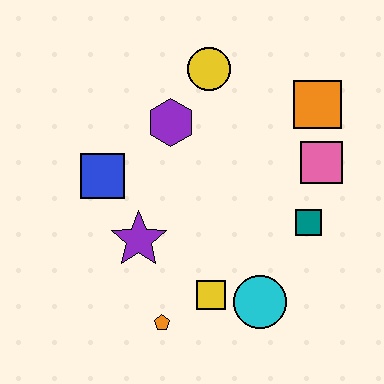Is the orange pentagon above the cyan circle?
No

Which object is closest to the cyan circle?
The yellow square is closest to the cyan circle.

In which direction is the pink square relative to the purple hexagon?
The pink square is to the right of the purple hexagon.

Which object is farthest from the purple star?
The orange square is farthest from the purple star.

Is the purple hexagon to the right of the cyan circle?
No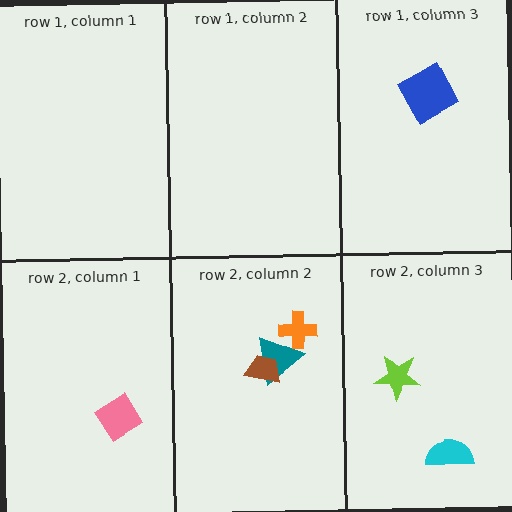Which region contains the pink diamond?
The row 2, column 1 region.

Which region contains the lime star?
The row 2, column 3 region.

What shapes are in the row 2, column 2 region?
The teal triangle, the orange cross, the brown trapezoid.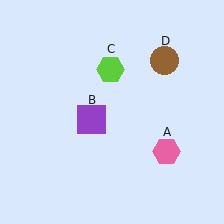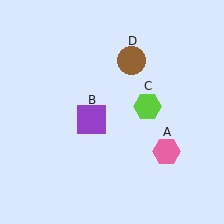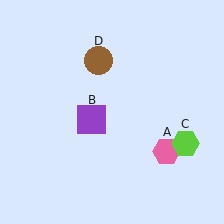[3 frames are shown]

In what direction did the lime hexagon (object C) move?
The lime hexagon (object C) moved down and to the right.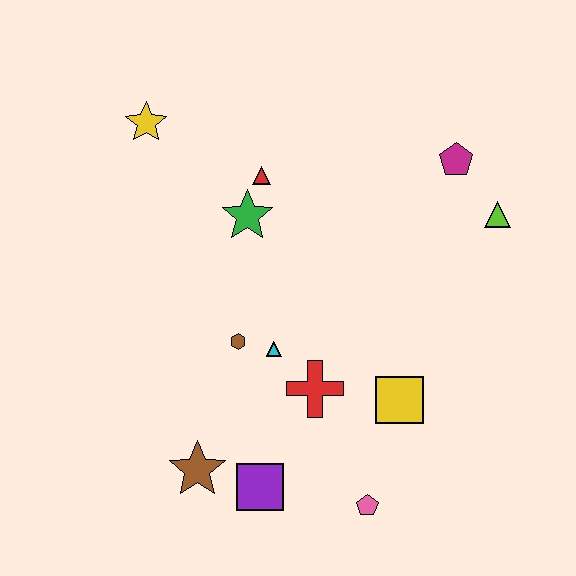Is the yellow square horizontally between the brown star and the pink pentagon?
No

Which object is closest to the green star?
The red triangle is closest to the green star.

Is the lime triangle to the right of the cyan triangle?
Yes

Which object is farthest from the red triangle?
The pink pentagon is farthest from the red triangle.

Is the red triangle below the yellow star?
Yes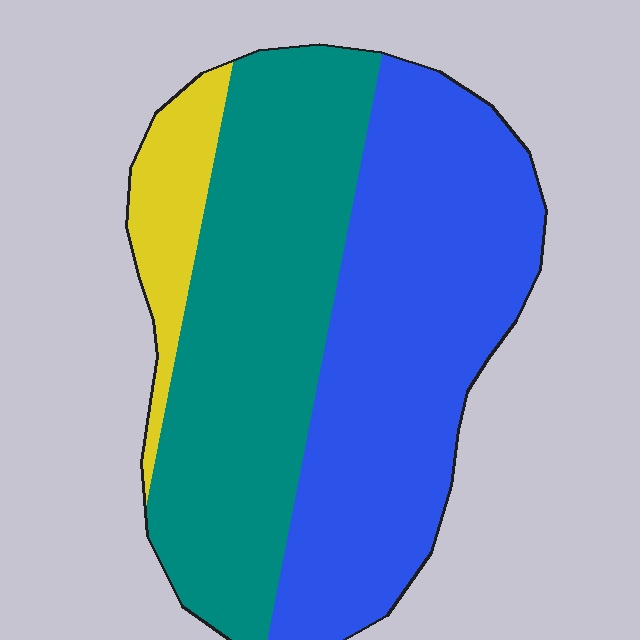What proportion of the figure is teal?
Teal takes up about two fifths (2/5) of the figure.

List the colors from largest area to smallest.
From largest to smallest: blue, teal, yellow.